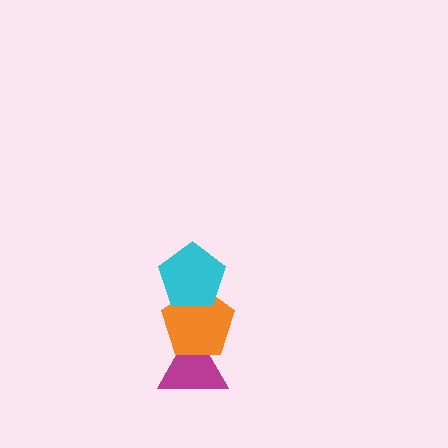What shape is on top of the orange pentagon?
The cyan pentagon is on top of the orange pentagon.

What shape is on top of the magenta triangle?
The orange pentagon is on top of the magenta triangle.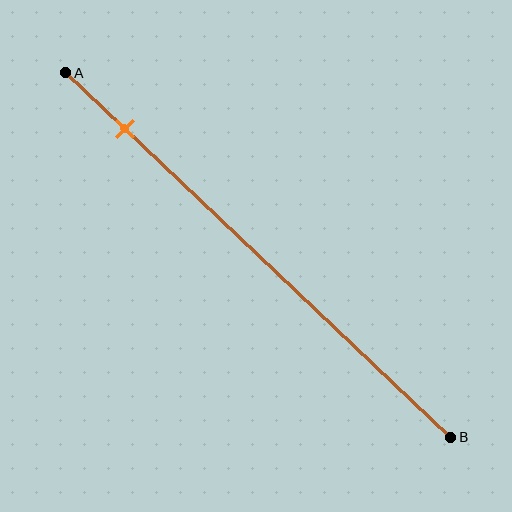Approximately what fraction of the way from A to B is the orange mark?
The orange mark is approximately 15% of the way from A to B.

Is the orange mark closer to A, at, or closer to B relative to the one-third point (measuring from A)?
The orange mark is closer to point A than the one-third point of segment AB.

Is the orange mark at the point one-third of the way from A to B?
No, the mark is at about 15% from A, not at the 33% one-third point.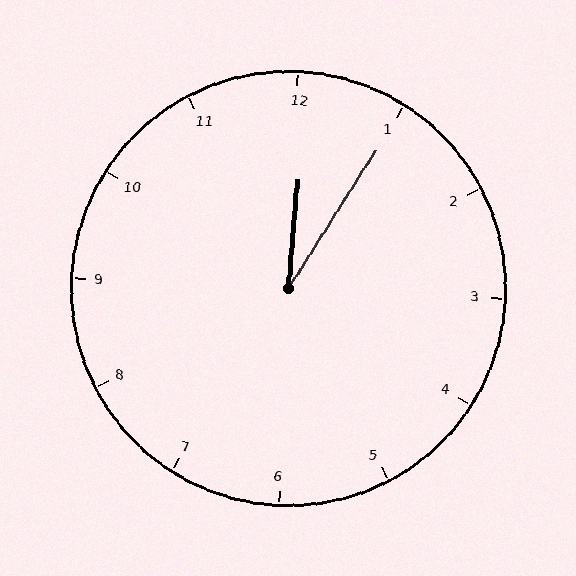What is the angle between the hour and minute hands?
Approximately 28 degrees.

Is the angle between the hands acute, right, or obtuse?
It is acute.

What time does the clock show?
12:05.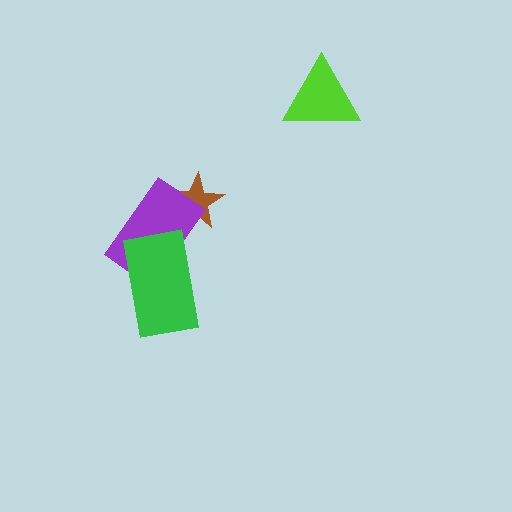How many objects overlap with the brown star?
1 object overlaps with the brown star.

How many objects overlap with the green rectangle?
1 object overlaps with the green rectangle.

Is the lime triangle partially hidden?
No, no other shape covers it.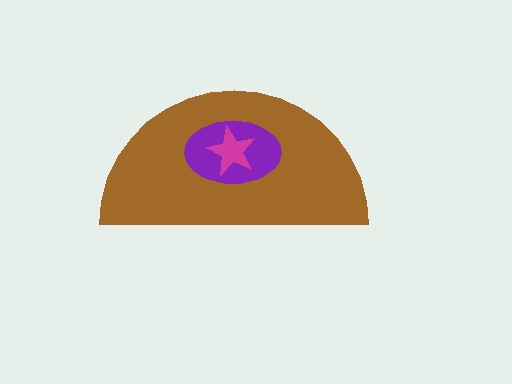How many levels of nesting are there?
3.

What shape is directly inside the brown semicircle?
The purple ellipse.